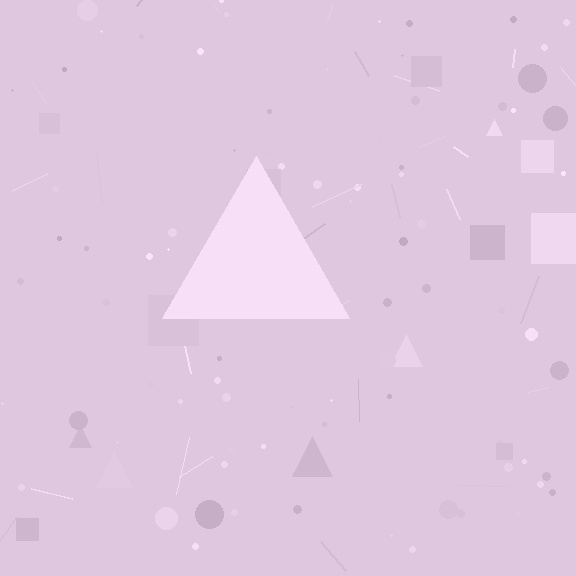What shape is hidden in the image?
A triangle is hidden in the image.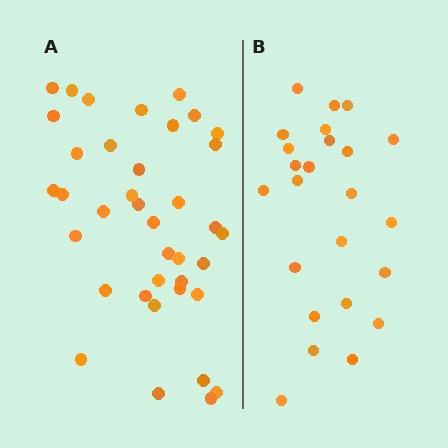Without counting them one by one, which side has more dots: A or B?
Region A (the left region) has more dots.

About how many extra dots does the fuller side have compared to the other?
Region A has approximately 15 more dots than region B.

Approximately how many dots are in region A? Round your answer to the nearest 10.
About 40 dots. (The exact count is 38, which rounds to 40.)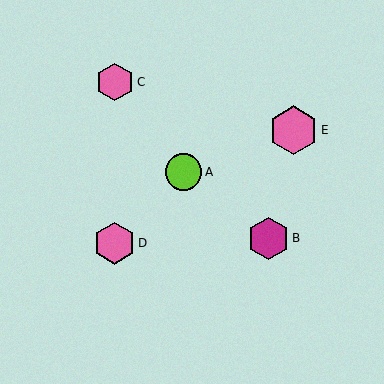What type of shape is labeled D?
Shape D is a pink hexagon.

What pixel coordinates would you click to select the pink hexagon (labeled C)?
Click at (115, 82) to select the pink hexagon C.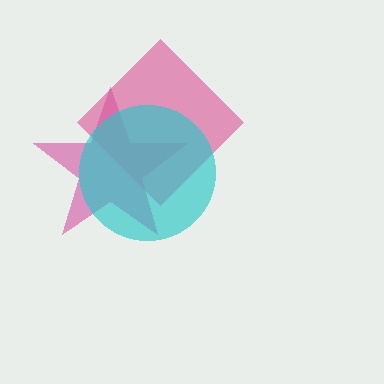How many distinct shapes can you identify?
There are 3 distinct shapes: a magenta star, a pink diamond, a cyan circle.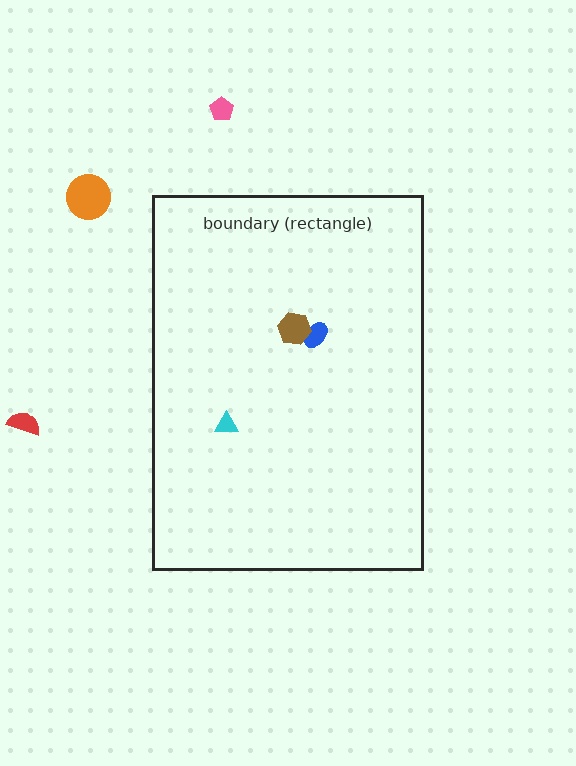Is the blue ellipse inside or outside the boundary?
Inside.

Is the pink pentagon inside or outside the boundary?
Outside.